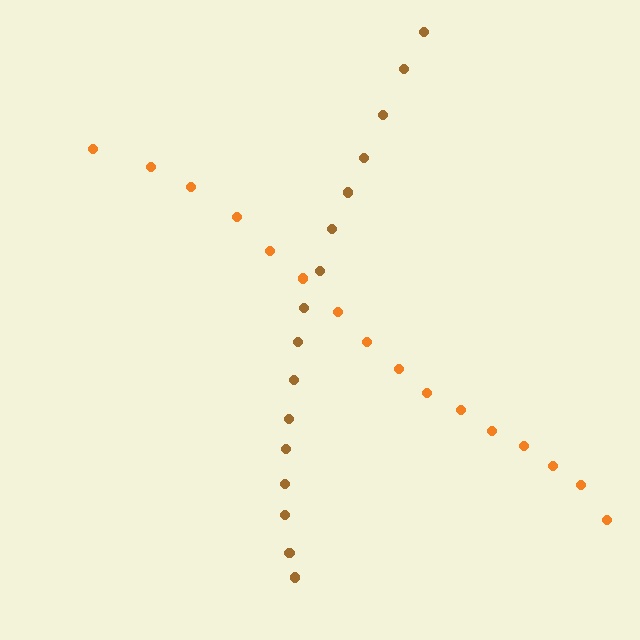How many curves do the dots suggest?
There are 2 distinct paths.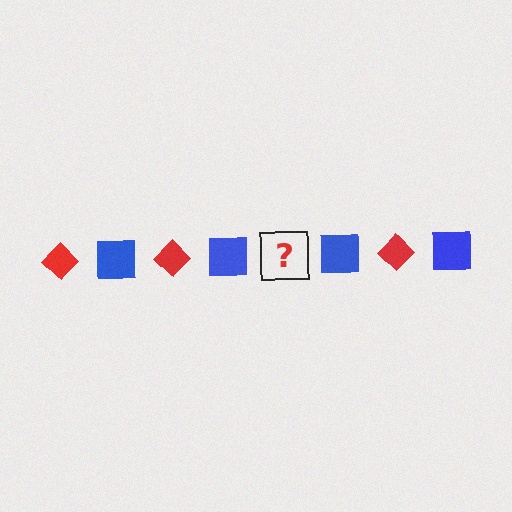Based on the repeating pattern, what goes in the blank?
The blank should be a red diamond.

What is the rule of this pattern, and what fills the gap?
The rule is that the pattern alternates between red diamond and blue square. The gap should be filled with a red diamond.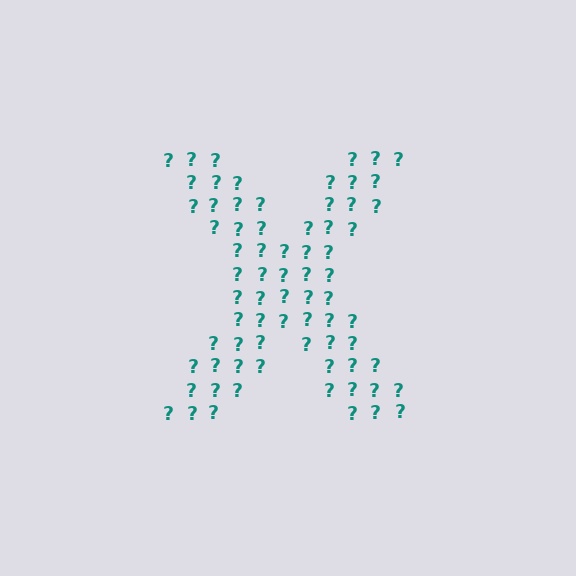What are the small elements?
The small elements are question marks.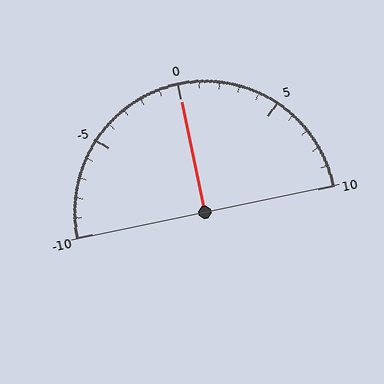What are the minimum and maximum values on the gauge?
The gauge ranges from -10 to 10.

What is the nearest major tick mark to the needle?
The nearest major tick mark is 0.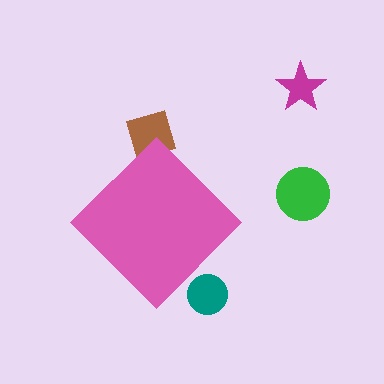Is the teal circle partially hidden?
Yes, the teal circle is partially hidden behind the pink diamond.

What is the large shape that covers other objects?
A pink diamond.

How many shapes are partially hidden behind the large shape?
2 shapes are partially hidden.